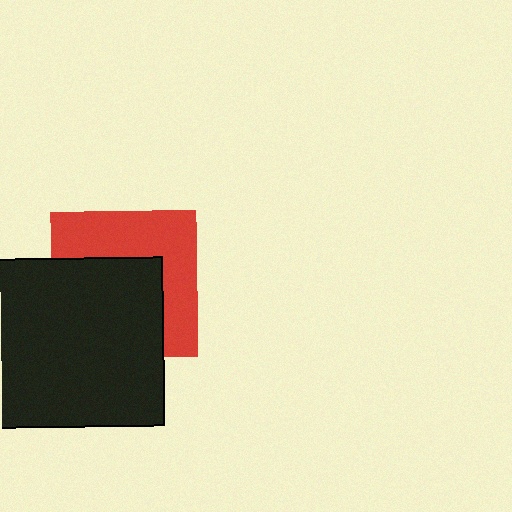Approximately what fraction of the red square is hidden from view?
Roughly 53% of the red square is hidden behind the black rectangle.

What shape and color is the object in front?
The object in front is a black rectangle.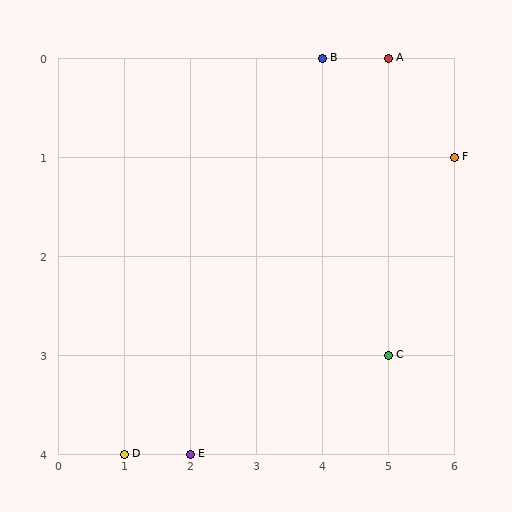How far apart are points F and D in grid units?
Points F and D are 5 columns and 3 rows apart (about 5.8 grid units diagonally).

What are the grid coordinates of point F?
Point F is at grid coordinates (6, 1).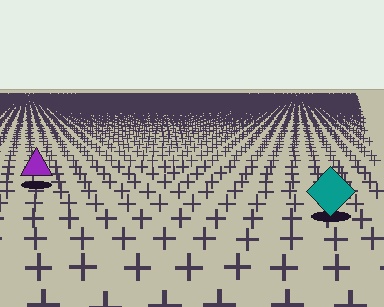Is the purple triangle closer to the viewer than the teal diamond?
No. The teal diamond is closer — you can tell from the texture gradient: the ground texture is coarser near it.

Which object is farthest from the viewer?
The purple triangle is farthest from the viewer. It appears smaller and the ground texture around it is denser.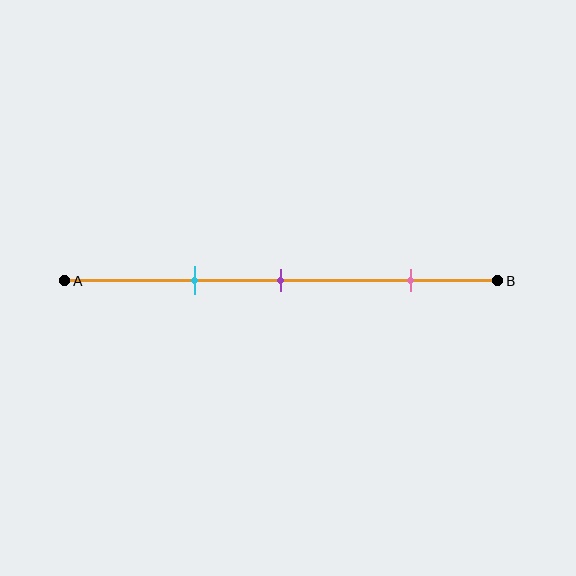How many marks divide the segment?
There are 3 marks dividing the segment.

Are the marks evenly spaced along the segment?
No, the marks are not evenly spaced.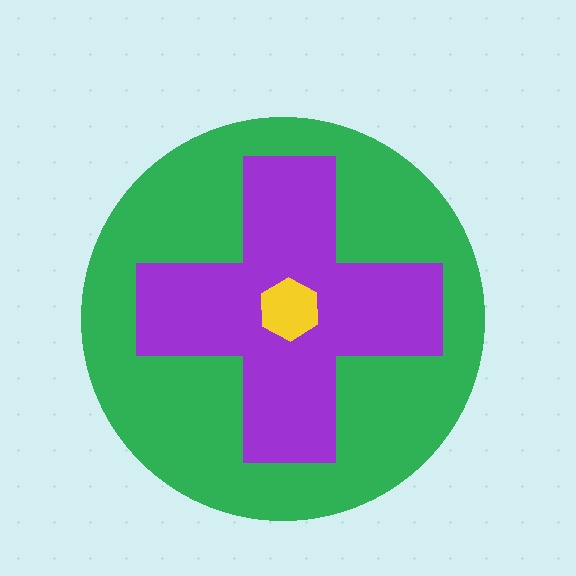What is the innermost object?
The yellow hexagon.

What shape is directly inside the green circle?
The purple cross.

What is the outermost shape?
The green circle.